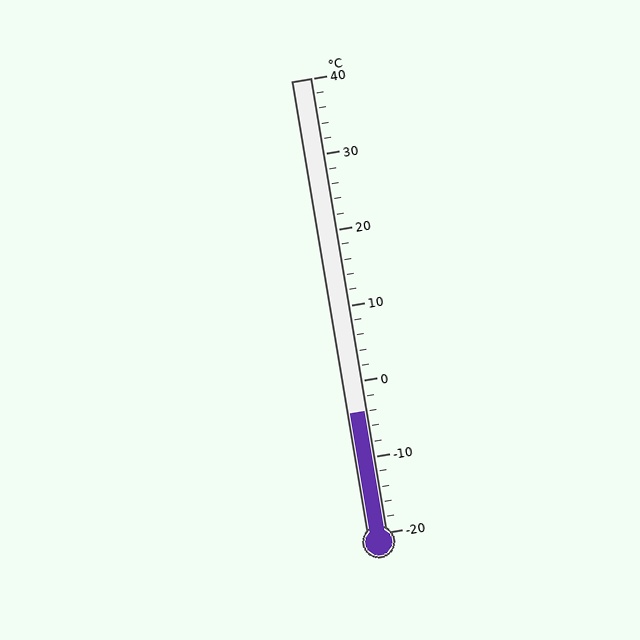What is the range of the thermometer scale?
The thermometer scale ranges from -20°C to 40°C.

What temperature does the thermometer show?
The thermometer shows approximately -4°C.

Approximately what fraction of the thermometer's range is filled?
The thermometer is filled to approximately 25% of its range.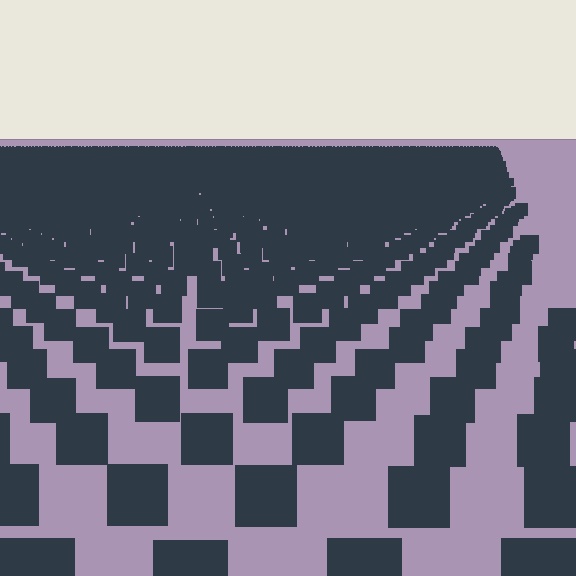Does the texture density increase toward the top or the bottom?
Density increases toward the top.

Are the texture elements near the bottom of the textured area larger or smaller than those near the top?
Larger. Near the bottom, elements are closer to the viewer and appear at a bigger on-screen size.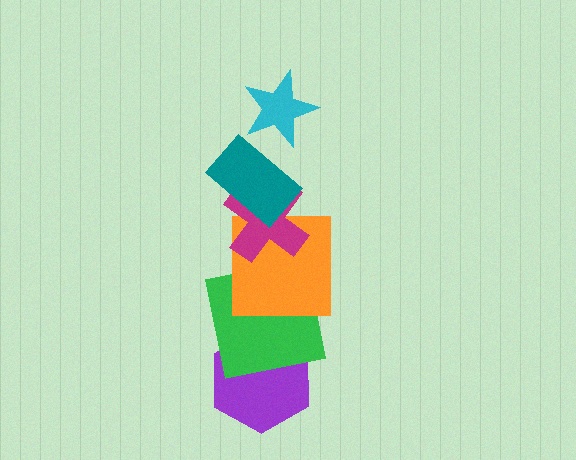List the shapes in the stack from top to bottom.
From top to bottom: the cyan star, the teal rectangle, the magenta cross, the orange square, the green square, the purple hexagon.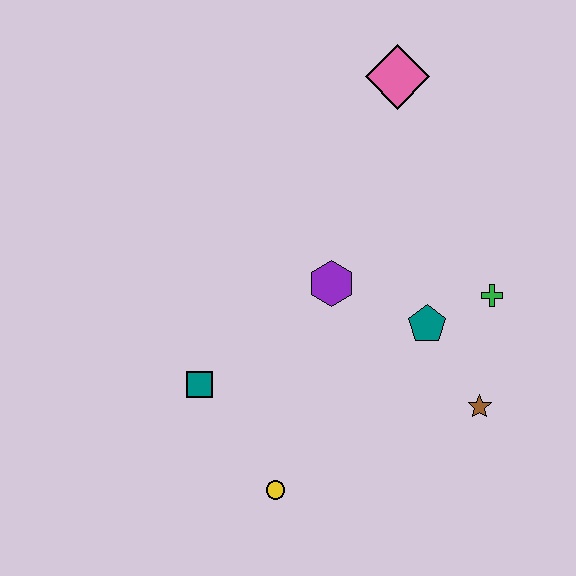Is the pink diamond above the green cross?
Yes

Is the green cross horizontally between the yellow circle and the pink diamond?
No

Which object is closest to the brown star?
The teal pentagon is closest to the brown star.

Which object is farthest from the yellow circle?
The pink diamond is farthest from the yellow circle.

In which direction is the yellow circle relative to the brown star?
The yellow circle is to the left of the brown star.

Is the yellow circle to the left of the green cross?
Yes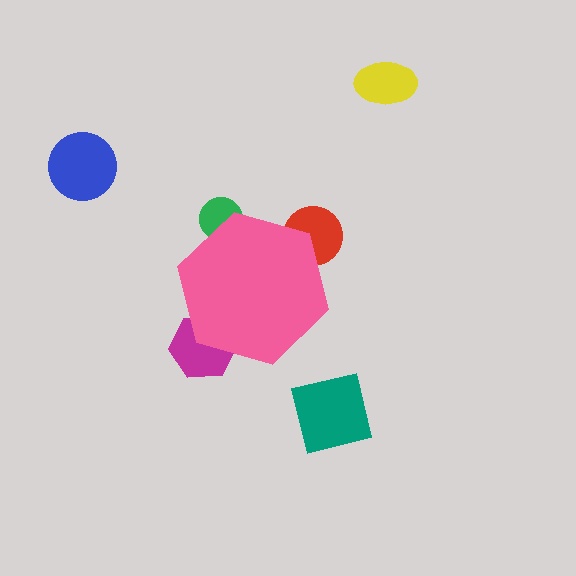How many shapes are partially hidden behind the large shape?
3 shapes are partially hidden.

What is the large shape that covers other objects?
A pink hexagon.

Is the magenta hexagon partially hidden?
Yes, the magenta hexagon is partially hidden behind the pink hexagon.